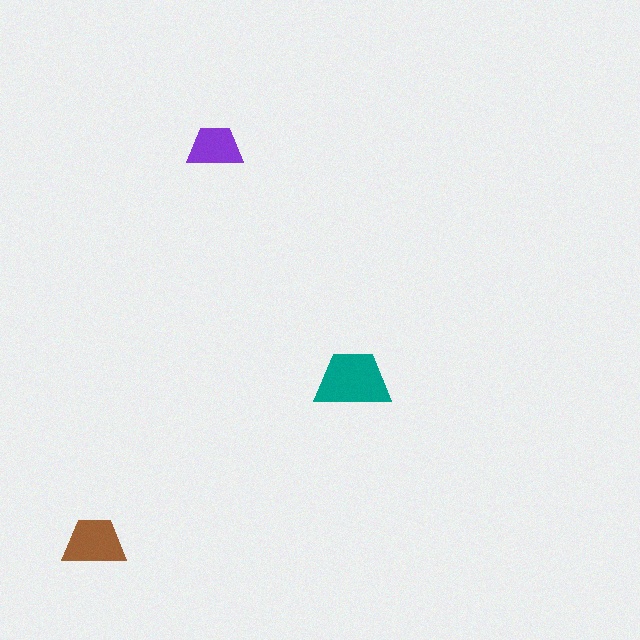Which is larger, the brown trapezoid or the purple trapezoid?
The brown one.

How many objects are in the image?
There are 3 objects in the image.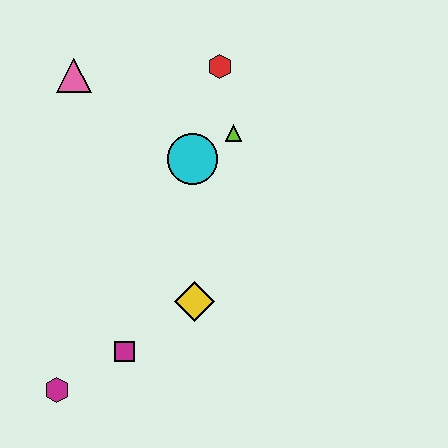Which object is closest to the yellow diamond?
The magenta square is closest to the yellow diamond.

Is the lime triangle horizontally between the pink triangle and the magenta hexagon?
No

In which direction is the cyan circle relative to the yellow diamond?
The cyan circle is above the yellow diamond.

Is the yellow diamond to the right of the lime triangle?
No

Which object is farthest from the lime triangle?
The magenta hexagon is farthest from the lime triangle.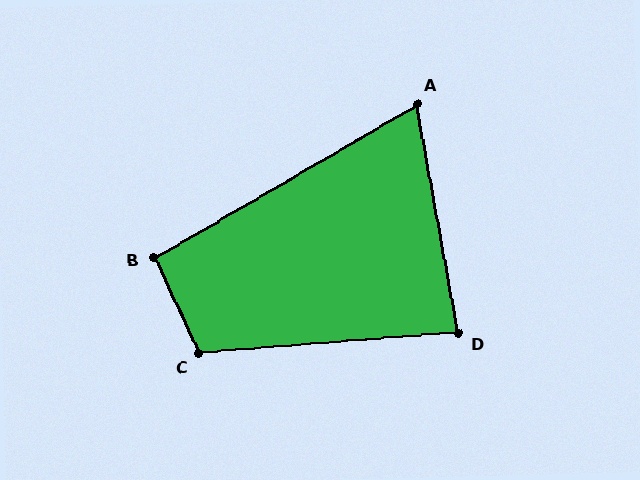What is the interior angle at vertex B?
Approximately 96 degrees (obtuse).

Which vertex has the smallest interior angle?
A, at approximately 70 degrees.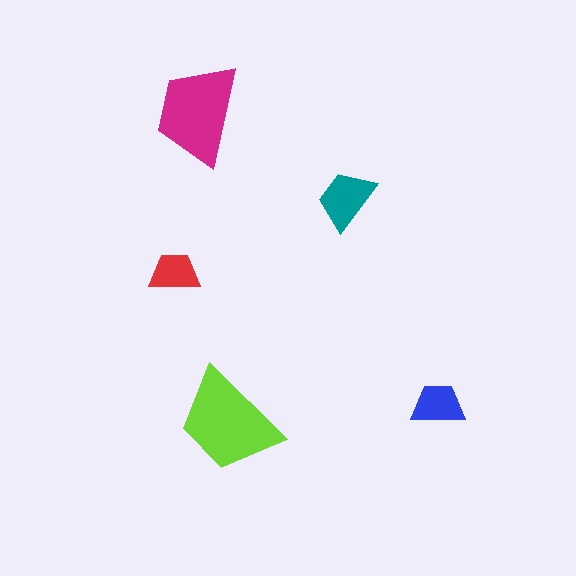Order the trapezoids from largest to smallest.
the lime one, the magenta one, the teal one, the blue one, the red one.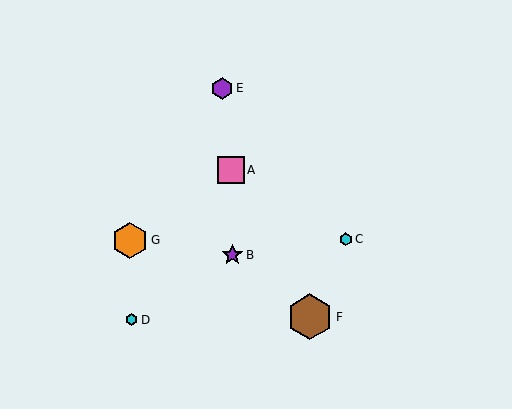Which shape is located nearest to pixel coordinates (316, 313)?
The brown hexagon (labeled F) at (310, 317) is nearest to that location.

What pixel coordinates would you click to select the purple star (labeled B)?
Click at (232, 255) to select the purple star B.